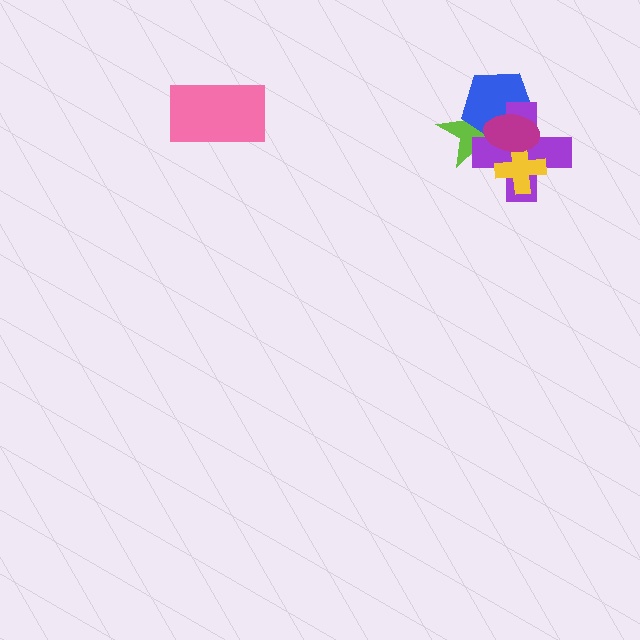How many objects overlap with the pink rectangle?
0 objects overlap with the pink rectangle.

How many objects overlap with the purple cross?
4 objects overlap with the purple cross.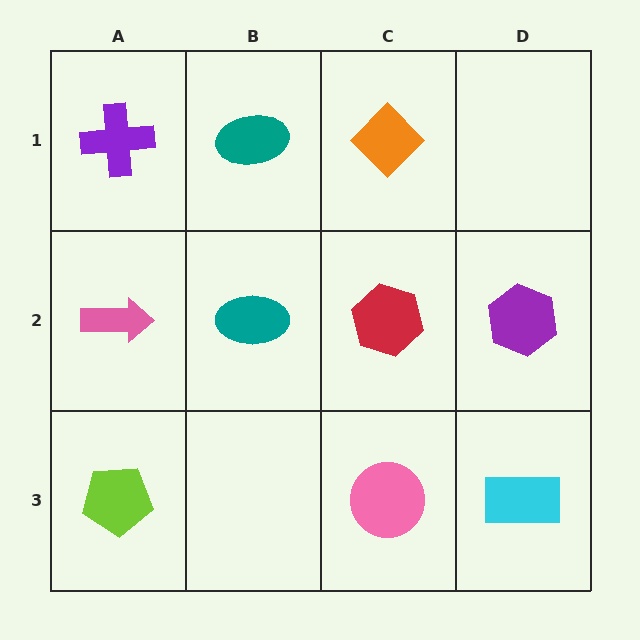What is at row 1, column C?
An orange diamond.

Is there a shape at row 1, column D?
No, that cell is empty.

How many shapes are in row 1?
3 shapes.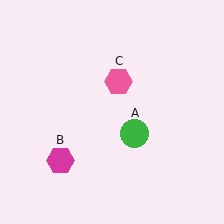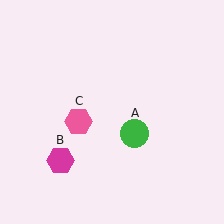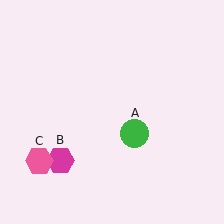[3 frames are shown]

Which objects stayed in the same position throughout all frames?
Green circle (object A) and magenta hexagon (object B) remained stationary.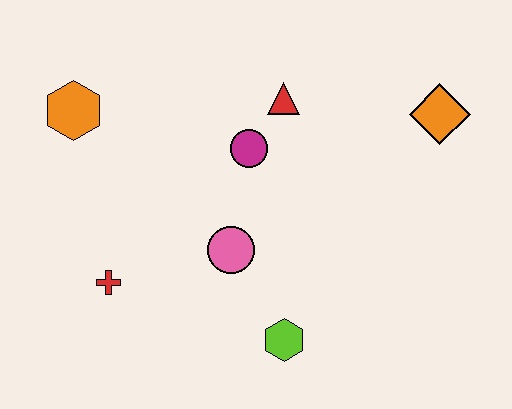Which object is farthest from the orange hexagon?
The orange diamond is farthest from the orange hexagon.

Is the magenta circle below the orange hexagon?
Yes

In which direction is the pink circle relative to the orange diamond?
The pink circle is to the left of the orange diamond.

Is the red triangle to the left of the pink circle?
No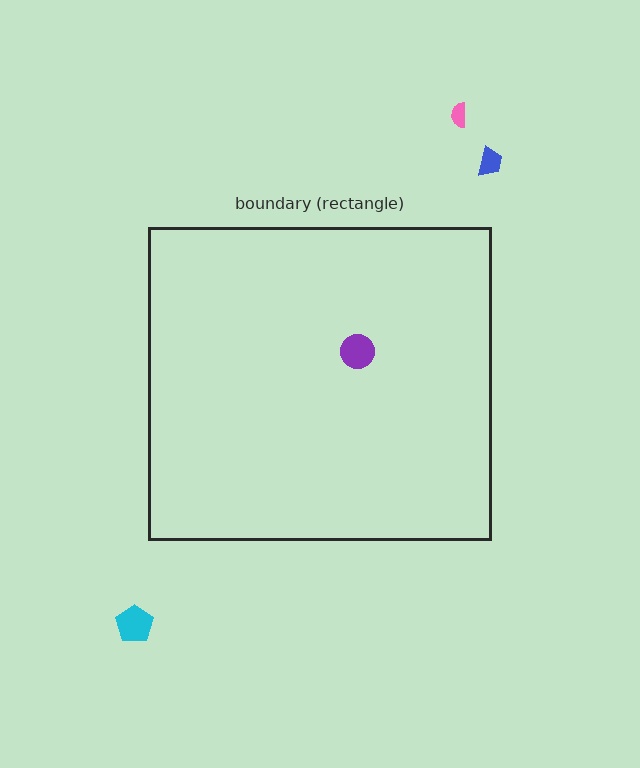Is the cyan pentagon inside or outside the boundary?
Outside.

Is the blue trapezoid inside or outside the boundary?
Outside.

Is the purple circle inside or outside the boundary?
Inside.